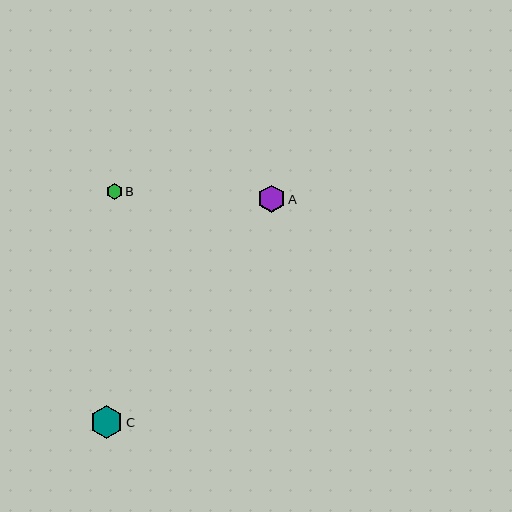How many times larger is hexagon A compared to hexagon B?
Hexagon A is approximately 1.7 times the size of hexagon B.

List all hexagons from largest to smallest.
From largest to smallest: C, A, B.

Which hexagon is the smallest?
Hexagon B is the smallest with a size of approximately 16 pixels.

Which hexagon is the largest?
Hexagon C is the largest with a size of approximately 33 pixels.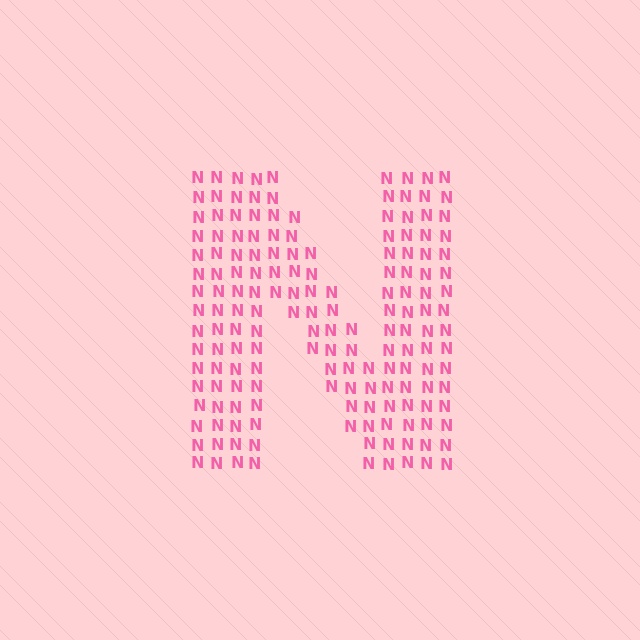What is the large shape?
The large shape is the letter N.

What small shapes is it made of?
It is made of small letter N's.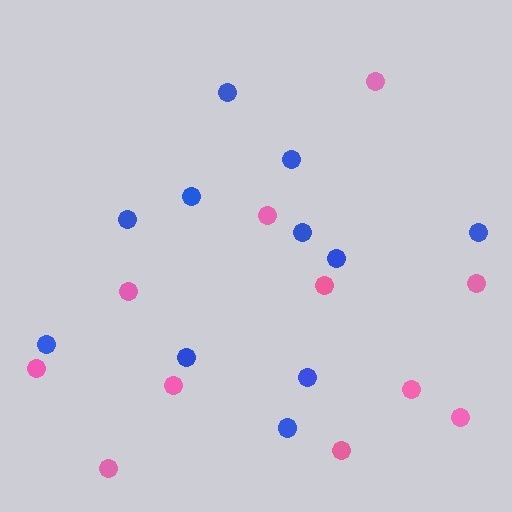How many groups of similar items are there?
There are 2 groups: one group of blue circles (11) and one group of pink circles (11).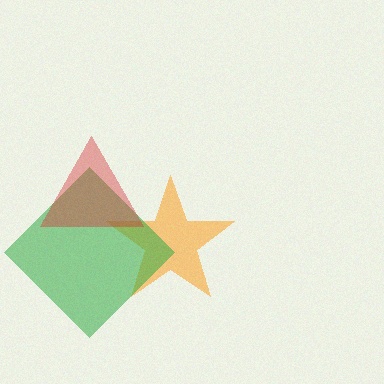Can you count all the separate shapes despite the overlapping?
Yes, there are 3 separate shapes.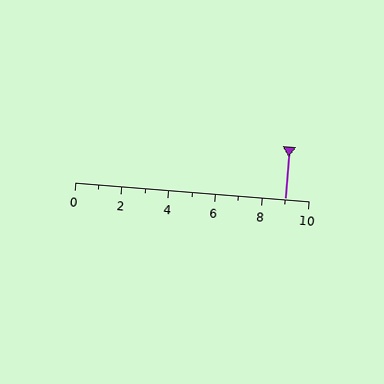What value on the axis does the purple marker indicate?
The marker indicates approximately 9.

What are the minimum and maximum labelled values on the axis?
The axis runs from 0 to 10.